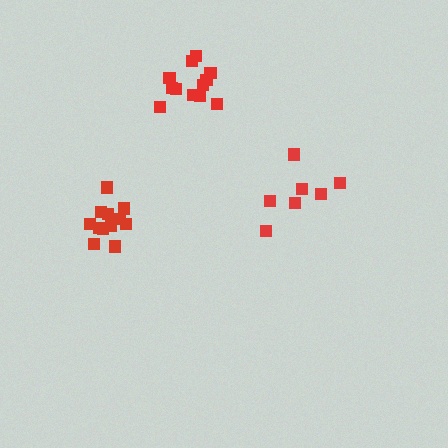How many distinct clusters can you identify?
There are 3 distinct clusters.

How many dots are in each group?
Group 1: 12 dots, Group 2: 12 dots, Group 3: 7 dots (31 total).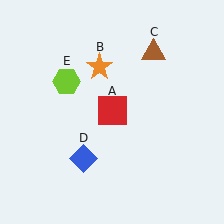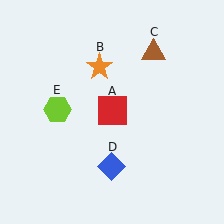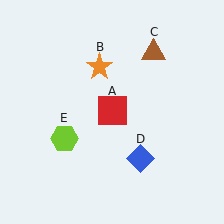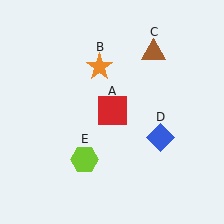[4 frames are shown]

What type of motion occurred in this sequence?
The blue diamond (object D), lime hexagon (object E) rotated counterclockwise around the center of the scene.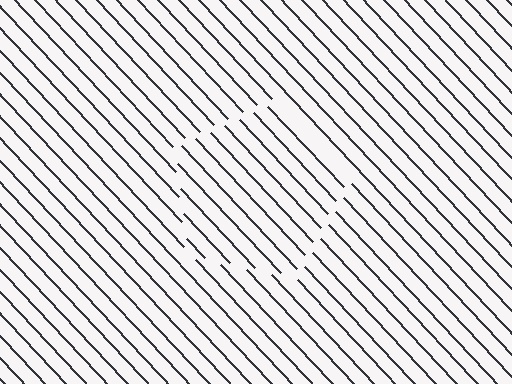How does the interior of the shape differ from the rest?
The interior of the shape contains the same grating, shifted by half a period — the contour is defined by the phase discontinuity where line-ends from the inner and outer gratings abut.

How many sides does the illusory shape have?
5 sides — the line-ends trace a pentagon.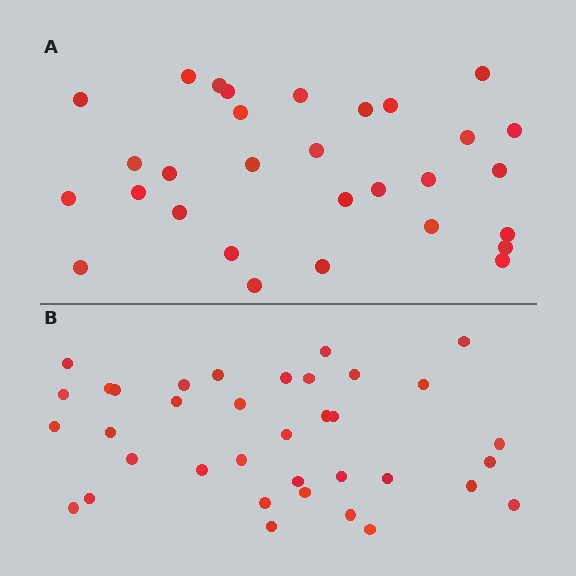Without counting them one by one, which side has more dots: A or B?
Region B (the bottom region) has more dots.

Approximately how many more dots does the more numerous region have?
Region B has about 6 more dots than region A.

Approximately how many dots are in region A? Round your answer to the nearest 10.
About 30 dots.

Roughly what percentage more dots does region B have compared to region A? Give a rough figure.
About 20% more.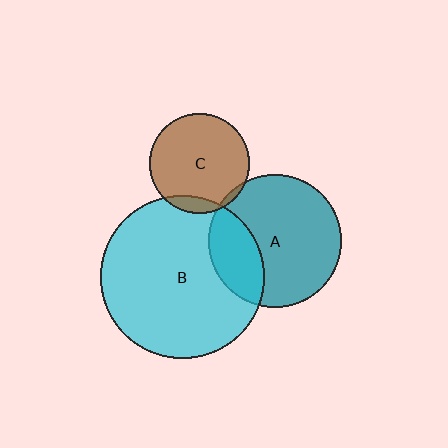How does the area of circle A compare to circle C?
Approximately 1.8 times.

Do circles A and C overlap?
Yes.